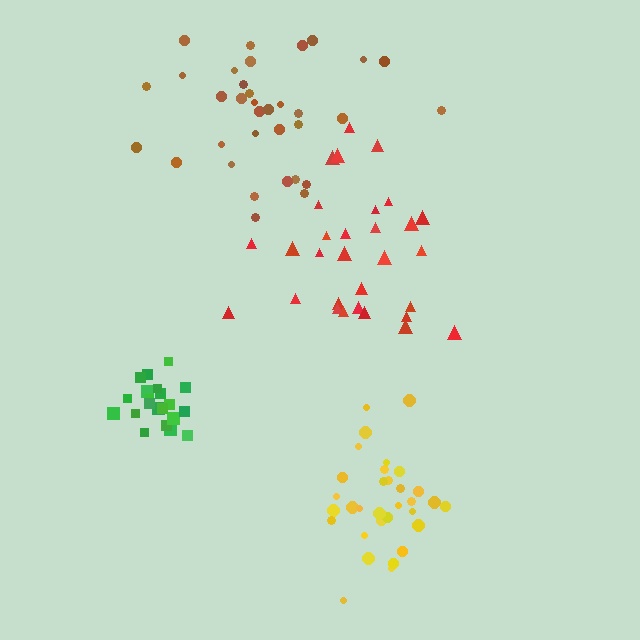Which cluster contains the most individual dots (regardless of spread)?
Brown (34).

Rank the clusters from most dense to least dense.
green, yellow, red, brown.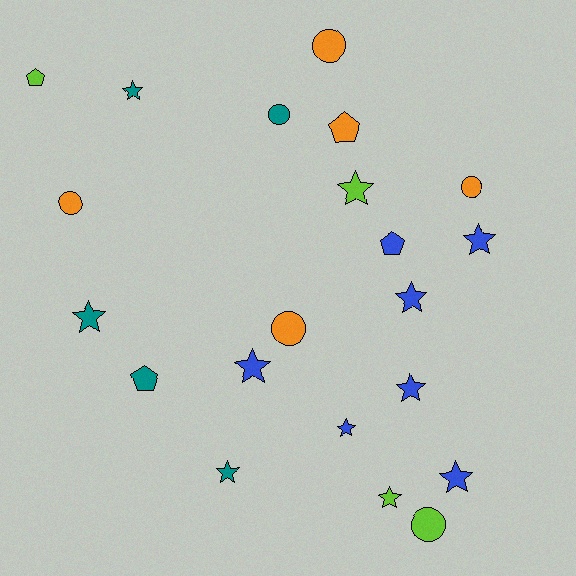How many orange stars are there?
There are no orange stars.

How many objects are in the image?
There are 21 objects.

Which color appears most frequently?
Blue, with 7 objects.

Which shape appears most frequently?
Star, with 11 objects.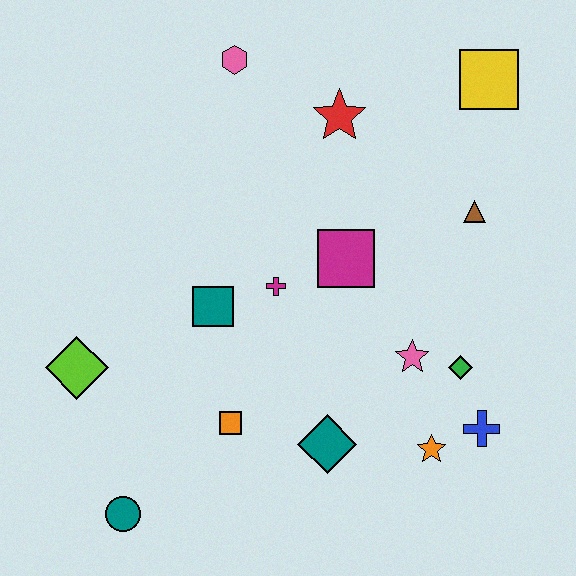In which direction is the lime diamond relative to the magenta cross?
The lime diamond is to the left of the magenta cross.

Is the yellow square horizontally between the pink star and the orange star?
No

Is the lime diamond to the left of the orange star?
Yes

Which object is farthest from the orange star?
The pink hexagon is farthest from the orange star.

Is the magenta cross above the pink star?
Yes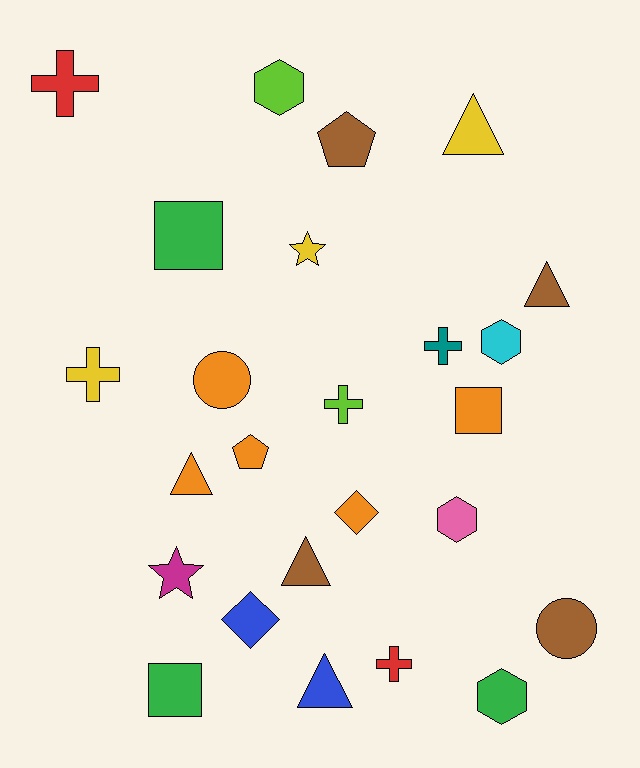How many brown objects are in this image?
There are 4 brown objects.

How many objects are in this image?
There are 25 objects.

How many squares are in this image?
There are 3 squares.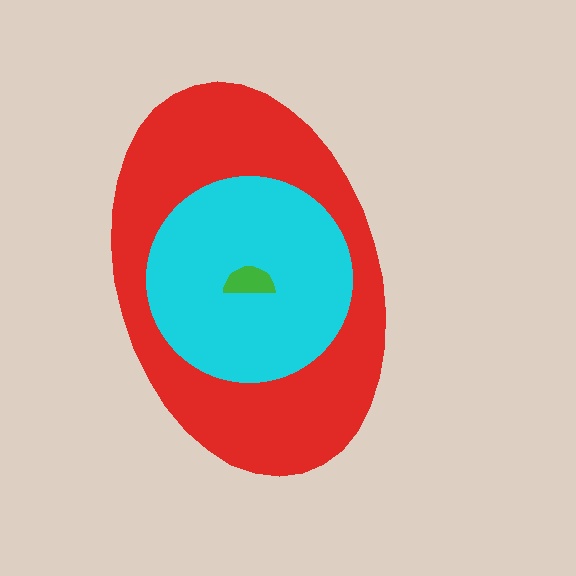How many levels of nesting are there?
3.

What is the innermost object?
The green semicircle.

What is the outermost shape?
The red ellipse.